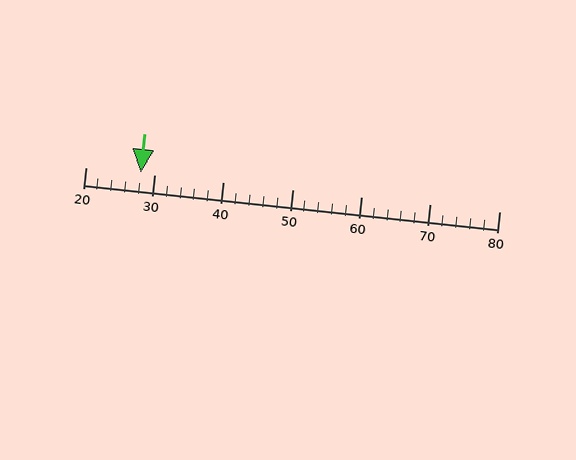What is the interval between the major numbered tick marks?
The major tick marks are spaced 10 units apart.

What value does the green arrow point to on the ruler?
The green arrow points to approximately 28.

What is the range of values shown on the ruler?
The ruler shows values from 20 to 80.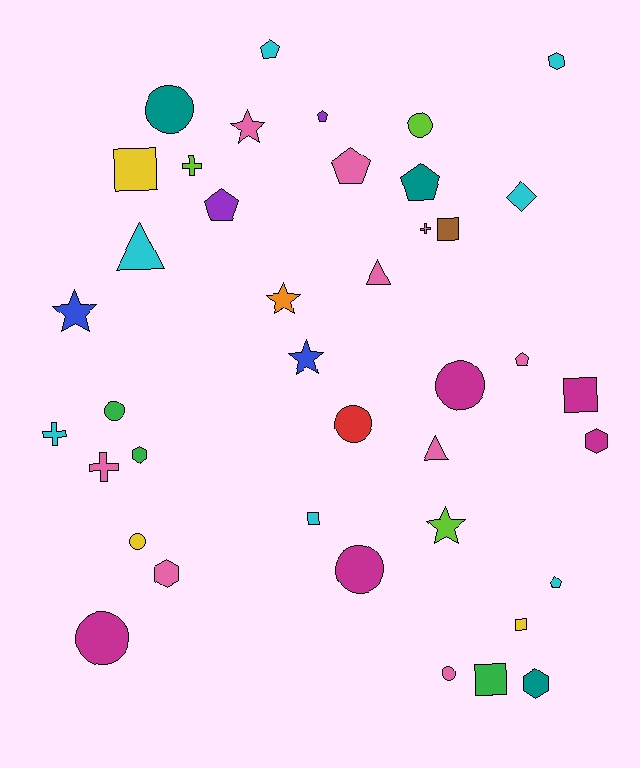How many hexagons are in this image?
There are 5 hexagons.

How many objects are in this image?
There are 40 objects.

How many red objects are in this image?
There is 1 red object.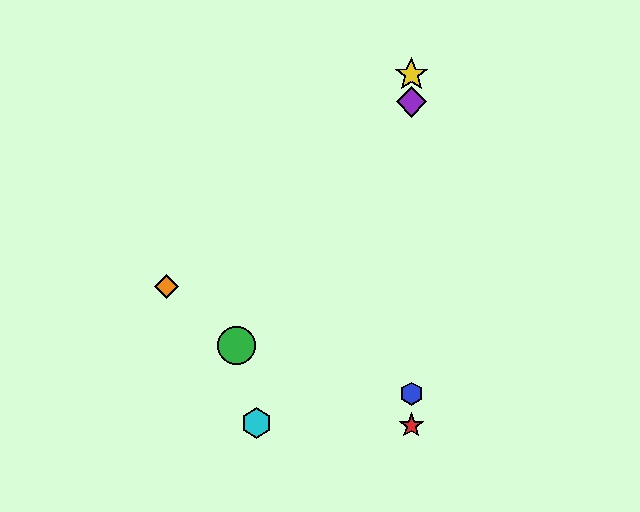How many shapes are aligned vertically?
4 shapes (the red star, the blue hexagon, the yellow star, the purple diamond) are aligned vertically.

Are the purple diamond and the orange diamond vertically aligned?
No, the purple diamond is at x≈411 and the orange diamond is at x≈166.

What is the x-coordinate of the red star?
The red star is at x≈411.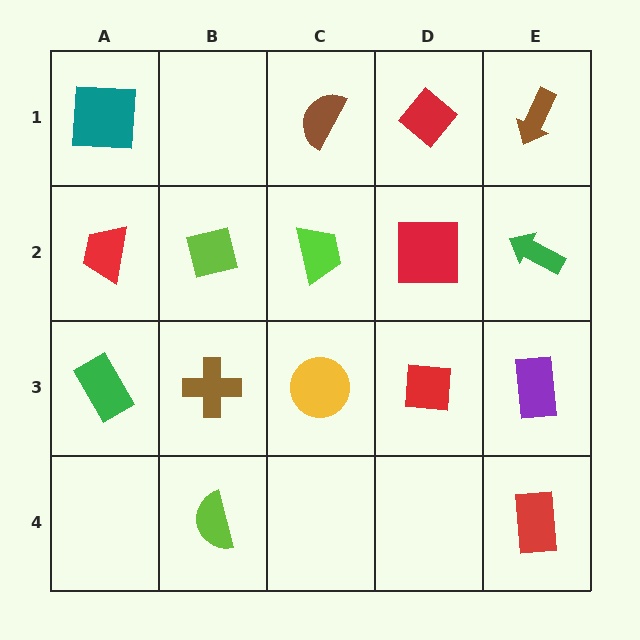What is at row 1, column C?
A brown semicircle.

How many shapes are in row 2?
5 shapes.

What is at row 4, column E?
A red rectangle.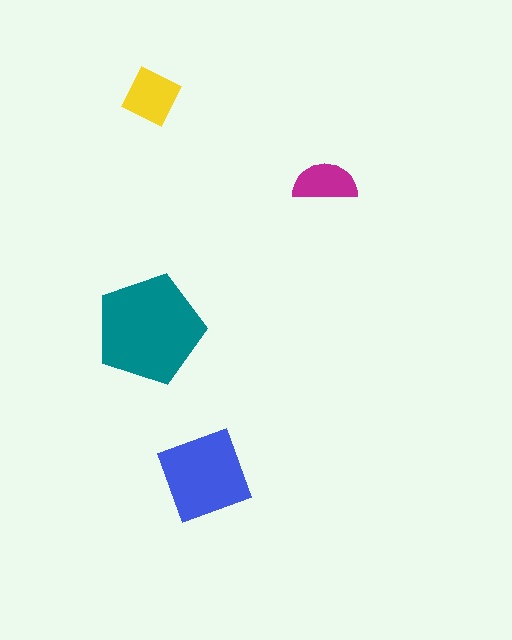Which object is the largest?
The teal pentagon.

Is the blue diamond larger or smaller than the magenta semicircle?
Larger.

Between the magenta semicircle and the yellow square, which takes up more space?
The yellow square.